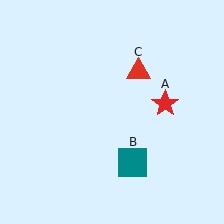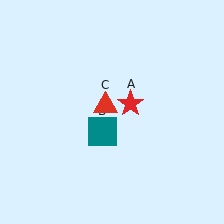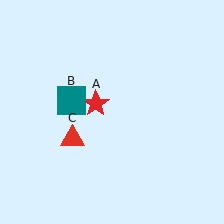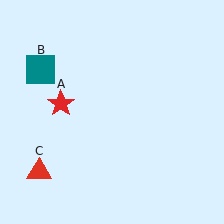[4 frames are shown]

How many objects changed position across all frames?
3 objects changed position: red star (object A), teal square (object B), red triangle (object C).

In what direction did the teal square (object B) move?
The teal square (object B) moved up and to the left.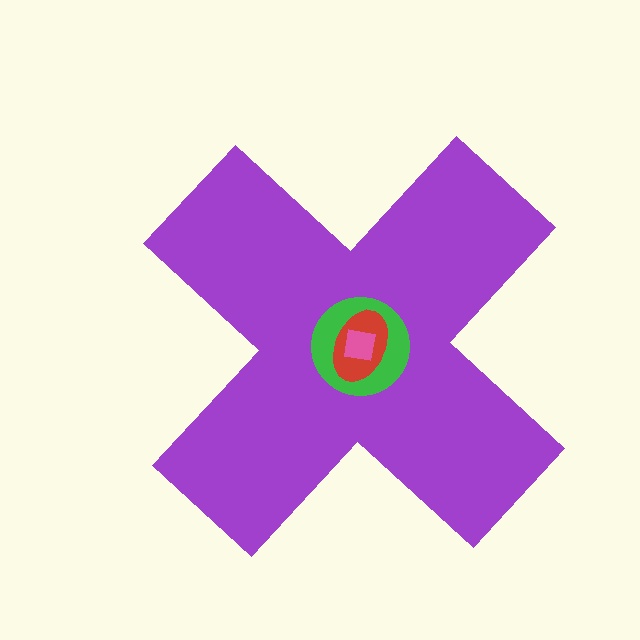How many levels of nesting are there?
4.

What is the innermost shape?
The pink square.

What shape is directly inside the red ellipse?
The pink square.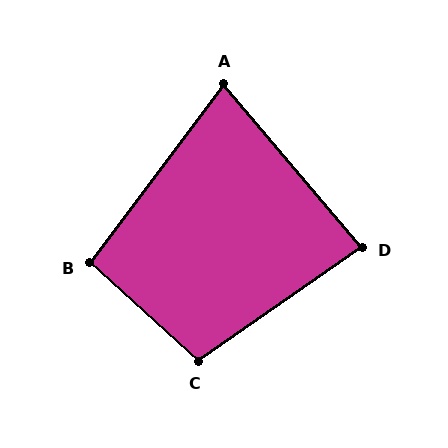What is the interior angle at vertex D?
Approximately 85 degrees (acute).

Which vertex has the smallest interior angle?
A, at approximately 77 degrees.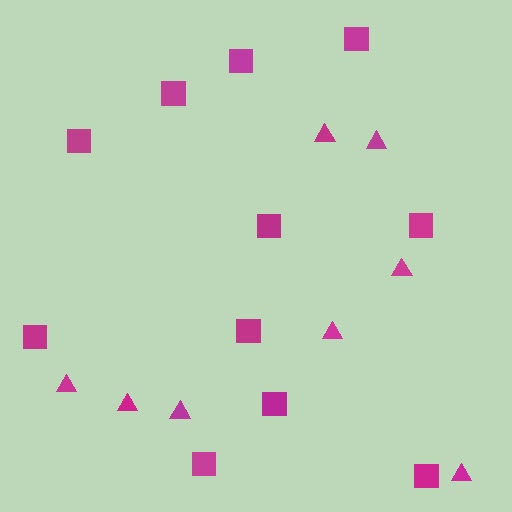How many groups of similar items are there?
There are 2 groups: one group of triangles (8) and one group of squares (11).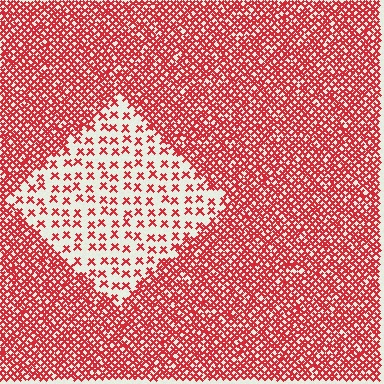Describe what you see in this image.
The image contains small red elements arranged at two different densities. A diamond-shaped region is visible where the elements are less densely packed than the surrounding area.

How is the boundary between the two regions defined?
The boundary is defined by a change in element density (approximately 3.2x ratio). All elements are the same color, size, and shape.